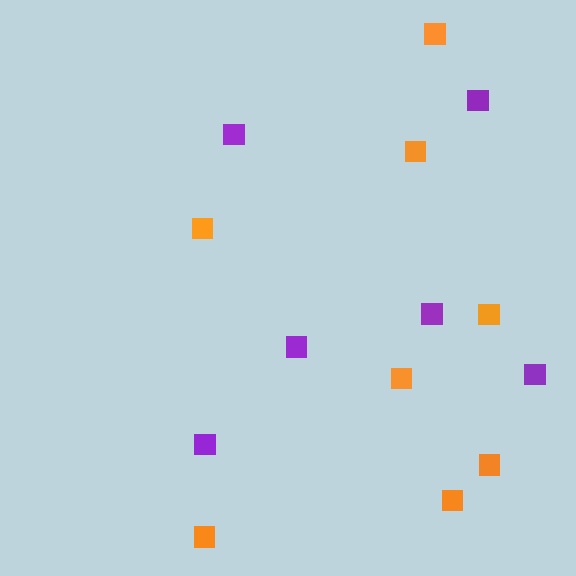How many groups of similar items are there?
There are 2 groups: one group of orange squares (8) and one group of purple squares (6).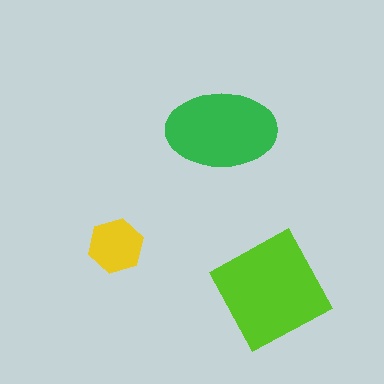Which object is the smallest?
The yellow hexagon.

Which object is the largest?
The lime square.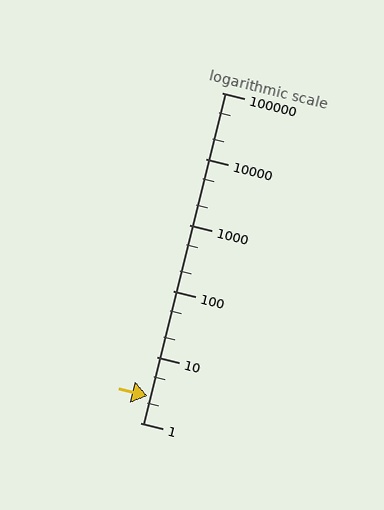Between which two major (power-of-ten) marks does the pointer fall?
The pointer is between 1 and 10.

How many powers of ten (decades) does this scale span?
The scale spans 5 decades, from 1 to 100000.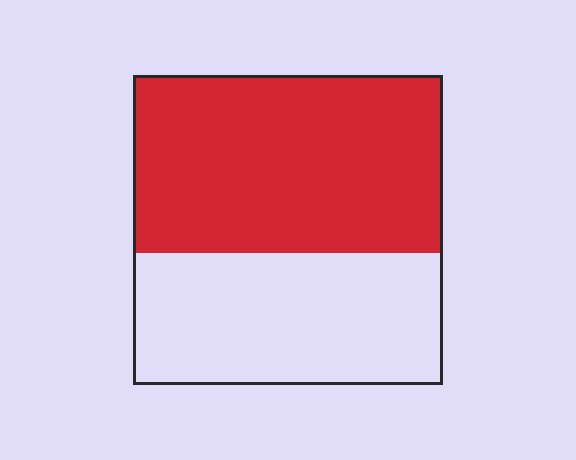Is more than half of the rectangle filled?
Yes.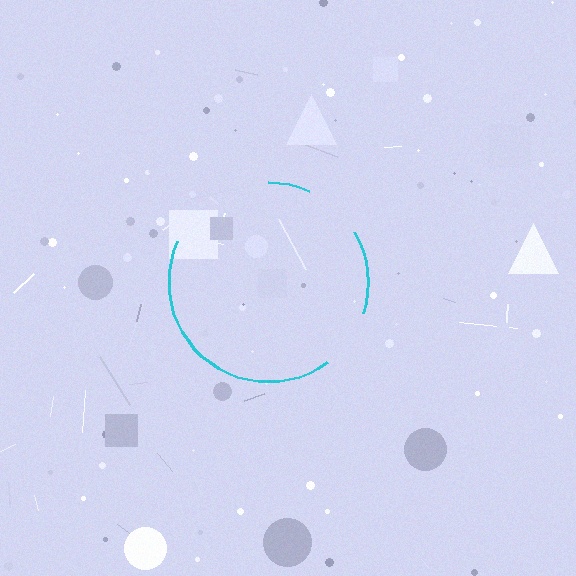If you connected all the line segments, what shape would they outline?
They would outline a circle.